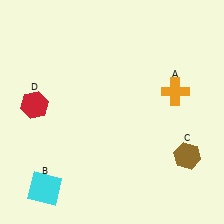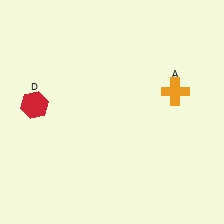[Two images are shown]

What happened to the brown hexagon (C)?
The brown hexagon (C) was removed in Image 2. It was in the bottom-right area of Image 1.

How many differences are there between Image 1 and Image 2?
There are 2 differences between the two images.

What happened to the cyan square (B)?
The cyan square (B) was removed in Image 2. It was in the bottom-left area of Image 1.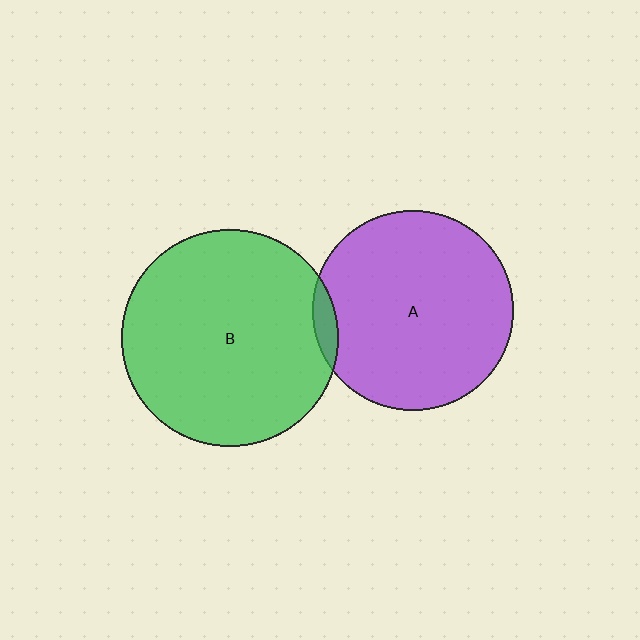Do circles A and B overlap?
Yes.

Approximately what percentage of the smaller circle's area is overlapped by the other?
Approximately 5%.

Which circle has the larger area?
Circle B (green).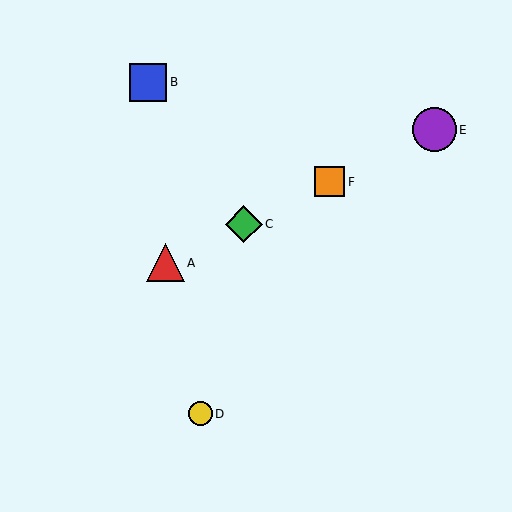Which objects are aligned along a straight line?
Objects A, C, E, F are aligned along a straight line.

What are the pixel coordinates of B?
Object B is at (148, 82).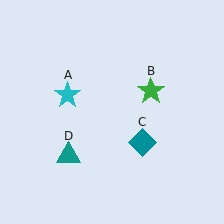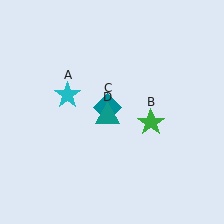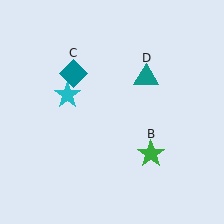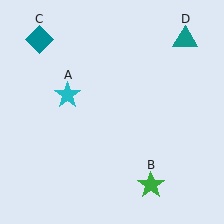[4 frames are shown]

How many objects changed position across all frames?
3 objects changed position: green star (object B), teal diamond (object C), teal triangle (object D).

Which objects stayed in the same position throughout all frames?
Cyan star (object A) remained stationary.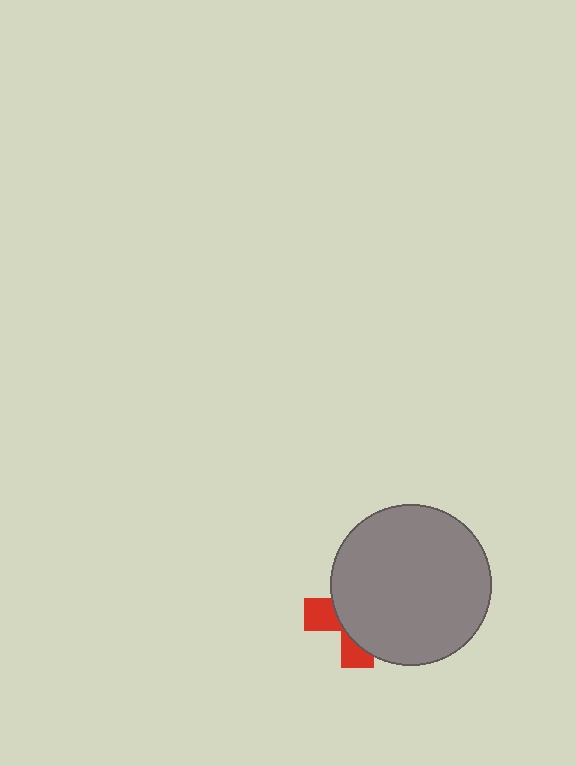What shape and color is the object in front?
The object in front is a gray circle.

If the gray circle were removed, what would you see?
You would see the complete red cross.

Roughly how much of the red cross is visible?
A small part of it is visible (roughly 31%).